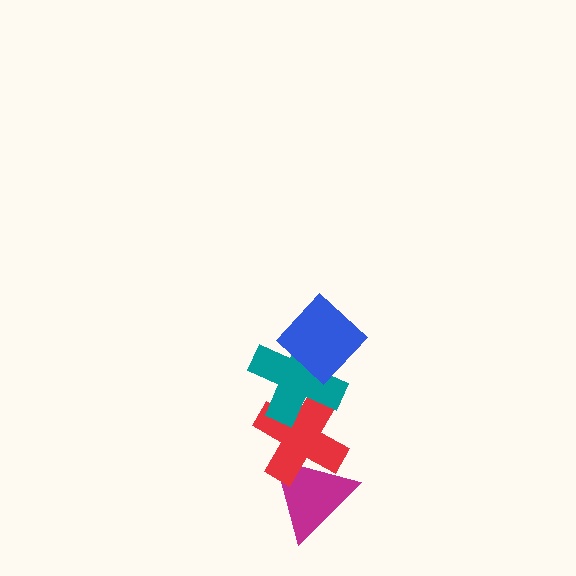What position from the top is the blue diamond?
The blue diamond is 1st from the top.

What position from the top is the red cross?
The red cross is 3rd from the top.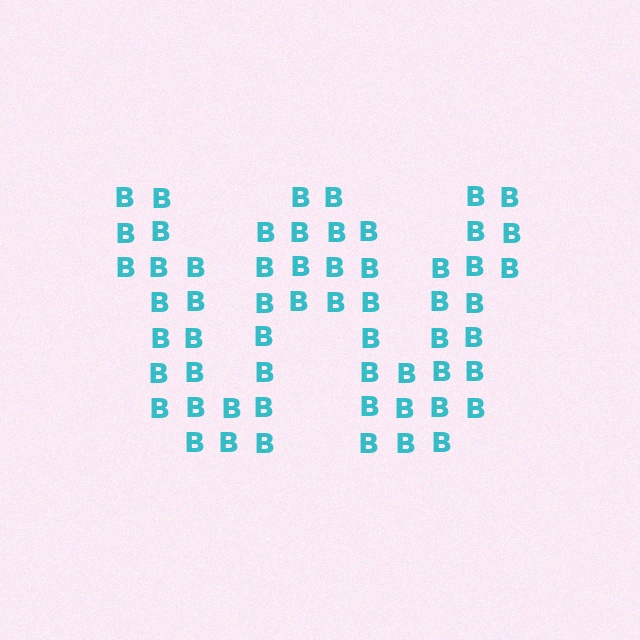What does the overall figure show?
The overall figure shows the letter W.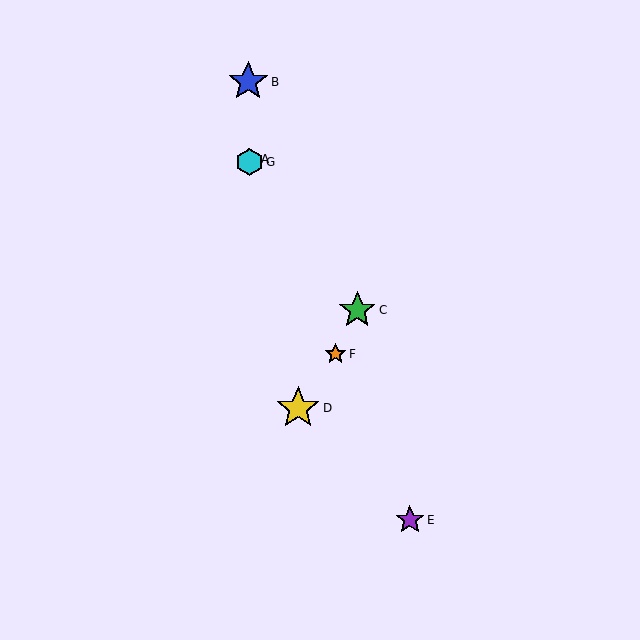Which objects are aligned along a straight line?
Objects A, E, F, G are aligned along a straight line.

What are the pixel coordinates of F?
Object F is at (336, 354).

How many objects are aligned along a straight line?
4 objects (A, E, F, G) are aligned along a straight line.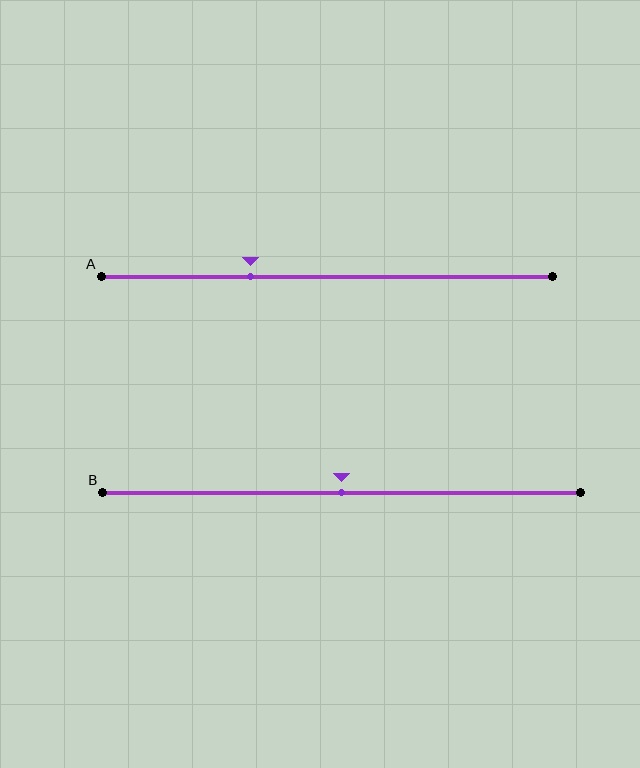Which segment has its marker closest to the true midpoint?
Segment B has its marker closest to the true midpoint.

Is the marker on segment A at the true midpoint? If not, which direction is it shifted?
No, the marker on segment A is shifted to the left by about 17% of the segment length.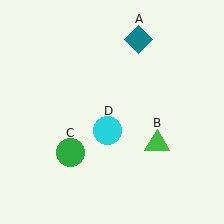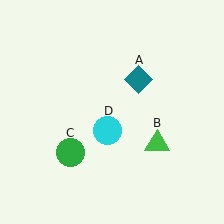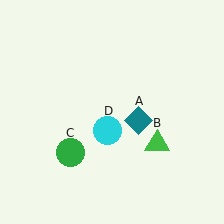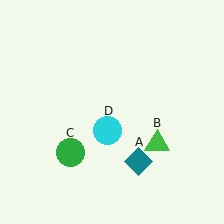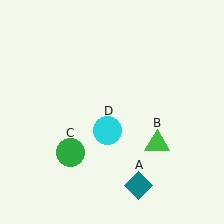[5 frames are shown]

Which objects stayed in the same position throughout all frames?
Green triangle (object B) and green circle (object C) and cyan circle (object D) remained stationary.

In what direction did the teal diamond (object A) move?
The teal diamond (object A) moved down.